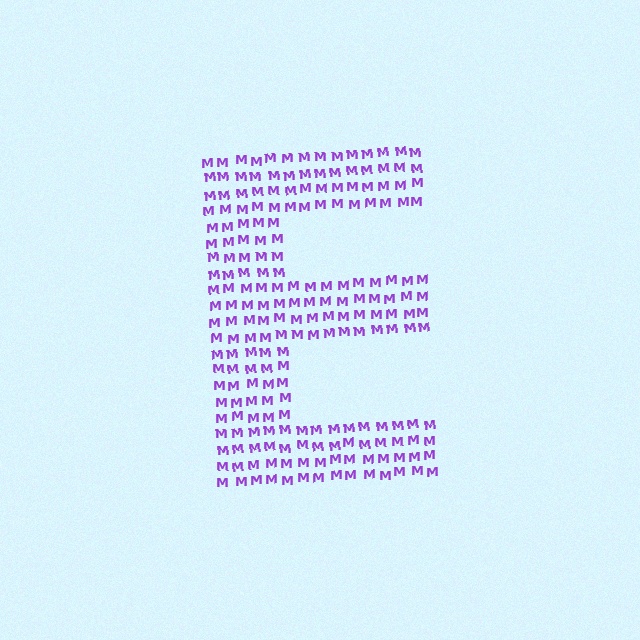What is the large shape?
The large shape is the letter E.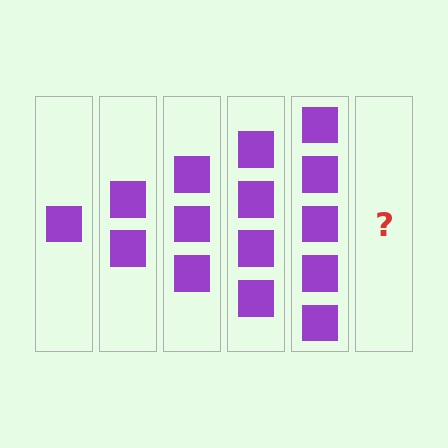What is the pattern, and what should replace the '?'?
The pattern is that each step adds one more square. The '?' should be 6 squares.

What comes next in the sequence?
The next element should be 6 squares.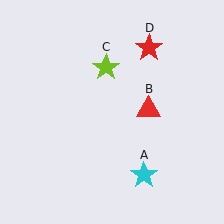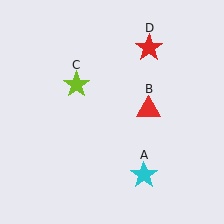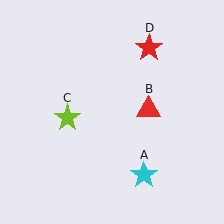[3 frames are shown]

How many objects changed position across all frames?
1 object changed position: lime star (object C).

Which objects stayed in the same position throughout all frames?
Cyan star (object A) and red triangle (object B) and red star (object D) remained stationary.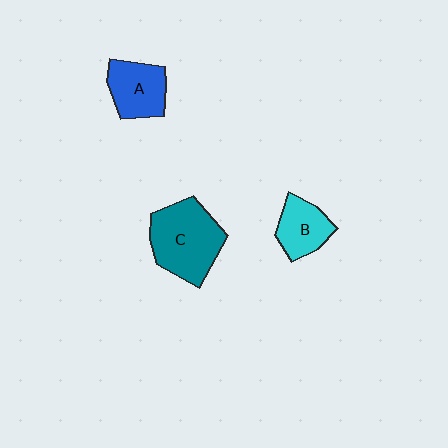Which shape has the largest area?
Shape C (teal).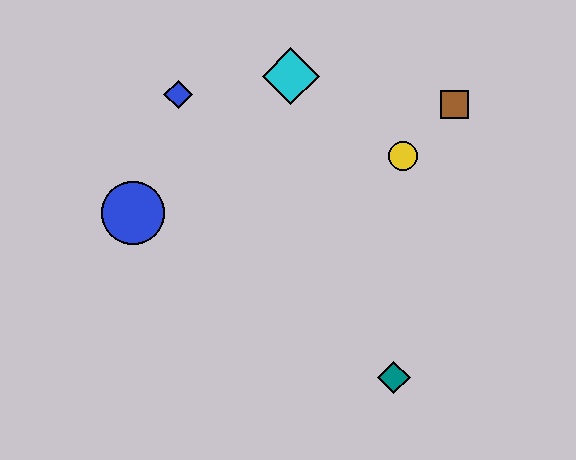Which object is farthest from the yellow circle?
The blue circle is farthest from the yellow circle.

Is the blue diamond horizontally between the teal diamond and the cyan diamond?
No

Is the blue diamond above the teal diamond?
Yes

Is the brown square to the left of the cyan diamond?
No